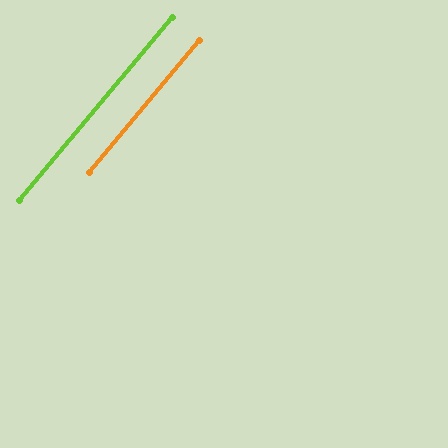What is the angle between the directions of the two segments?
Approximately 0 degrees.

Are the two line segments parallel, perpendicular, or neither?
Parallel — their directions differ by only 0.1°.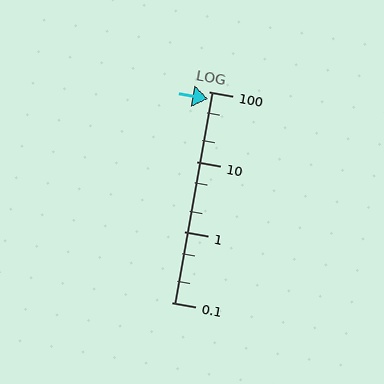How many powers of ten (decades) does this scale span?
The scale spans 3 decades, from 0.1 to 100.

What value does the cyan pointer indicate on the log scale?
The pointer indicates approximately 78.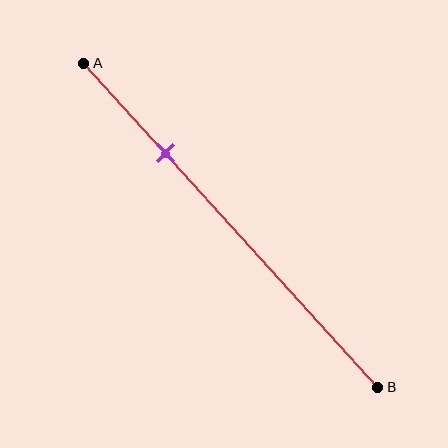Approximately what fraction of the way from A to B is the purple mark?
The purple mark is approximately 30% of the way from A to B.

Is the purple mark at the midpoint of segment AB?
No, the mark is at about 30% from A, not at the 50% midpoint.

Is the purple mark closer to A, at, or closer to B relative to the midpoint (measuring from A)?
The purple mark is closer to point A than the midpoint of segment AB.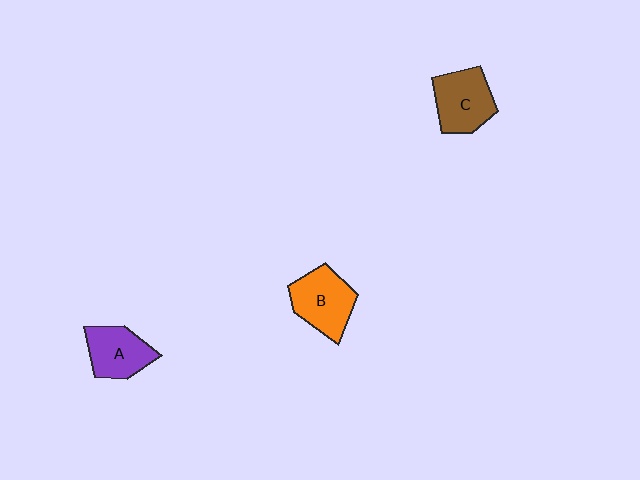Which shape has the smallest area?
Shape A (purple).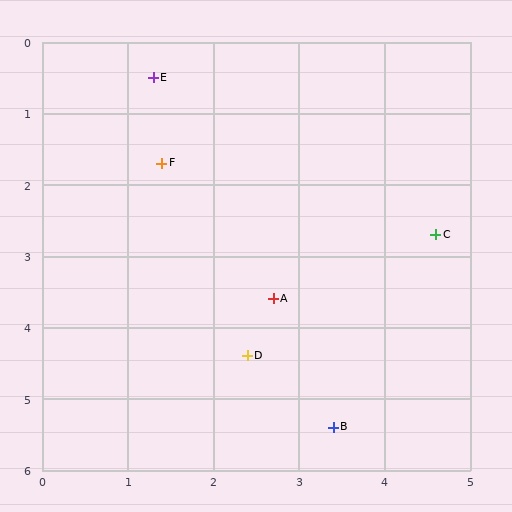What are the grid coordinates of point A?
Point A is at approximately (2.7, 3.6).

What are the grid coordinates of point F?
Point F is at approximately (1.4, 1.7).